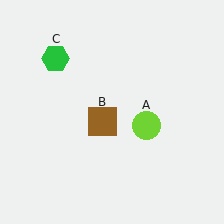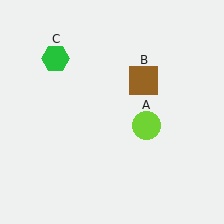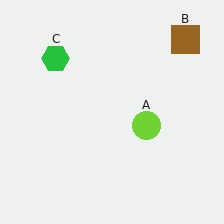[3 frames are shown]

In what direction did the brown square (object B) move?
The brown square (object B) moved up and to the right.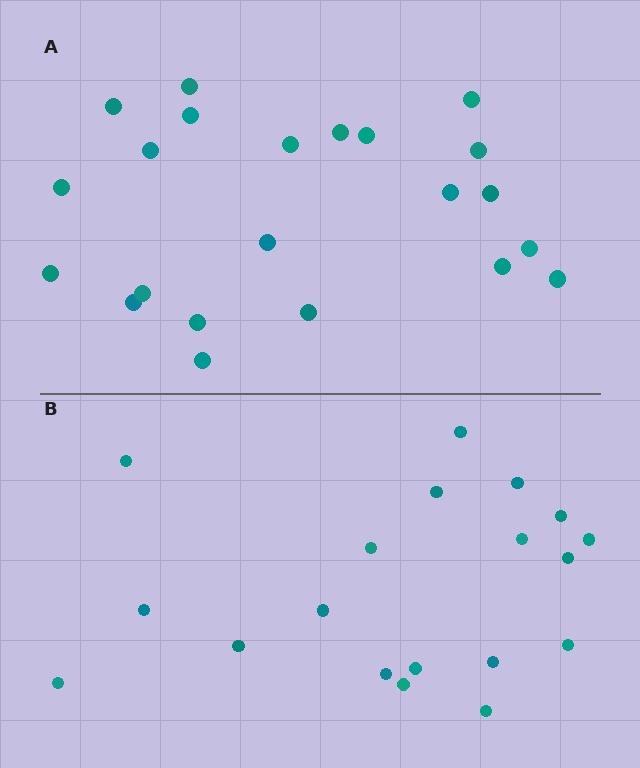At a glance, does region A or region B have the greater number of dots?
Region A (the top region) has more dots.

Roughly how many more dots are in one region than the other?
Region A has just a few more — roughly 2 or 3 more dots than region B.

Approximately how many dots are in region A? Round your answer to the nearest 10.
About 20 dots. (The exact count is 22, which rounds to 20.)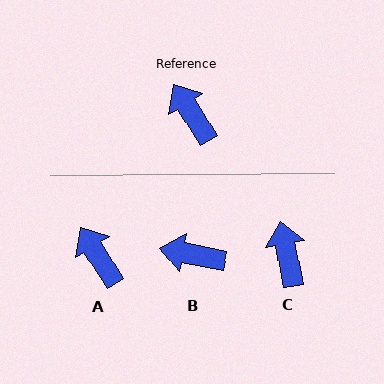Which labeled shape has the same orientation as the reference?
A.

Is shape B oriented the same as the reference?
No, it is off by about 48 degrees.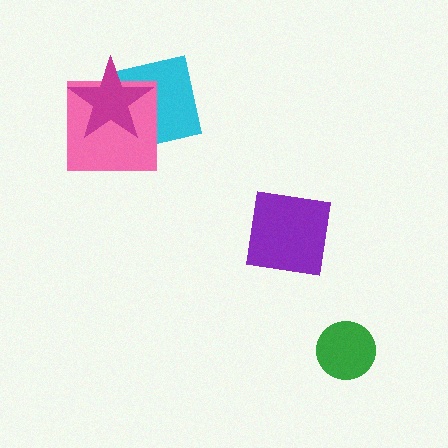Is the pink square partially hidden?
Yes, it is partially covered by another shape.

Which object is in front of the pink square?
The magenta star is in front of the pink square.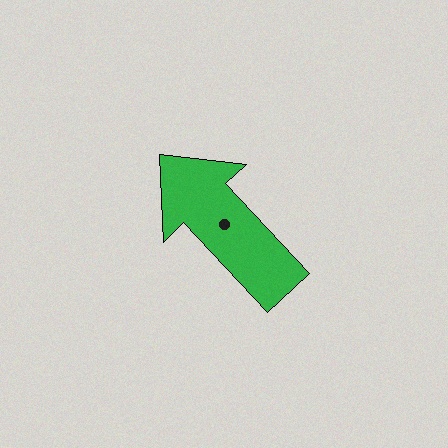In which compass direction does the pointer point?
Northwest.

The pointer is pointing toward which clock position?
Roughly 11 o'clock.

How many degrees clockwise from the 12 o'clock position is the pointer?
Approximately 317 degrees.